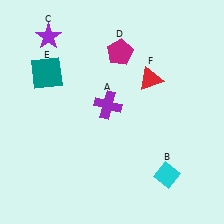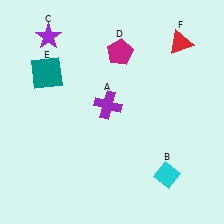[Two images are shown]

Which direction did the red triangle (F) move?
The red triangle (F) moved up.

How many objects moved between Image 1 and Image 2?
1 object moved between the two images.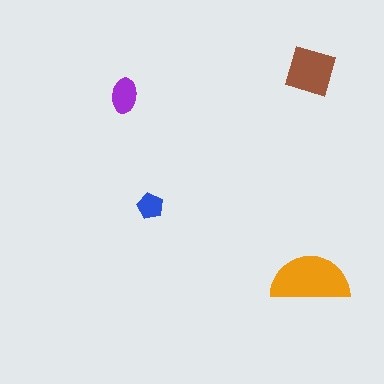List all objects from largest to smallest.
The orange semicircle, the brown diamond, the purple ellipse, the blue pentagon.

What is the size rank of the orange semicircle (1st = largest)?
1st.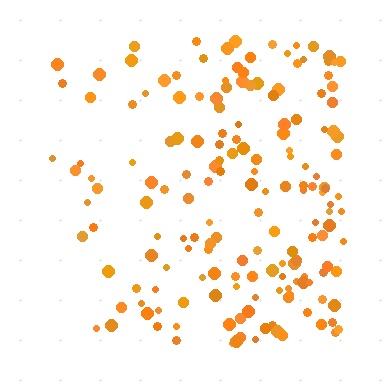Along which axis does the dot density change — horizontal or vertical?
Horizontal.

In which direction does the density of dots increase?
From left to right, with the right side densest.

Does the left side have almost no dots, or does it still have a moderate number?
Still a moderate number, just noticeably fewer than the right.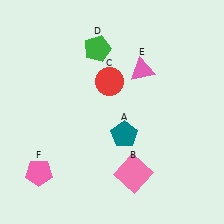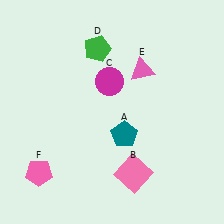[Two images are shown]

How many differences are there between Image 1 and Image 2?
There is 1 difference between the two images.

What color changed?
The circle (C) changed from red in Image 1 to magenta in Image 2.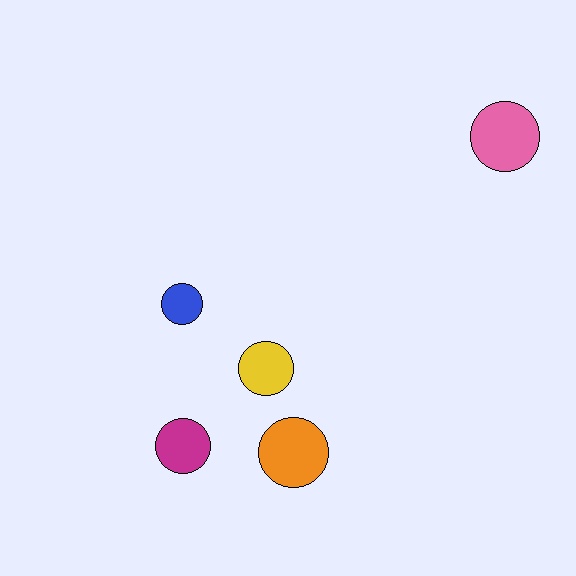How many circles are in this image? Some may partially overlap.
There are 5 circles.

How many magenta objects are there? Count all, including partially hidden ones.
There is 1 magenta object.